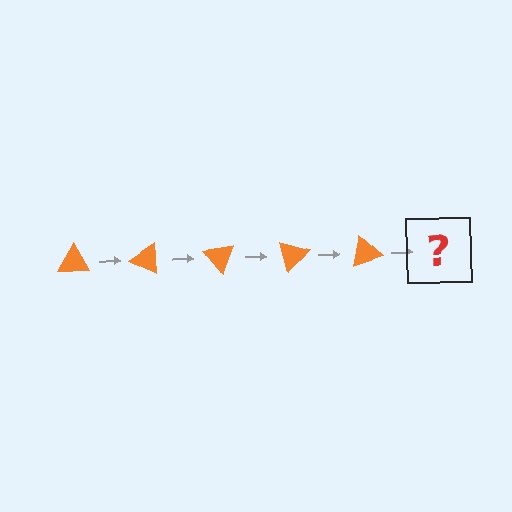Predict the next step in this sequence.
The next step is an orange triangle rotated 125 degrees.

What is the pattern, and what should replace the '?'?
The pattern is that the triangle rotates 25 degrees each step. The '?' should be an orange triangle rotated 125 degrees.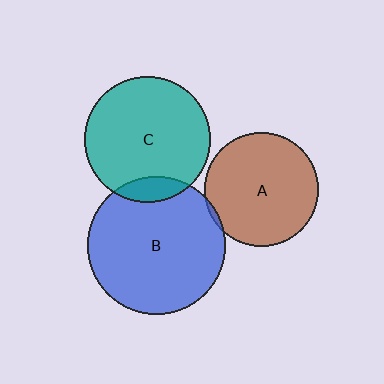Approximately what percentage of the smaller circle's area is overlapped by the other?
Approximately 10%.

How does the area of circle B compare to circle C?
Approximately 1.2 times.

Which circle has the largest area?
Circle B (blue).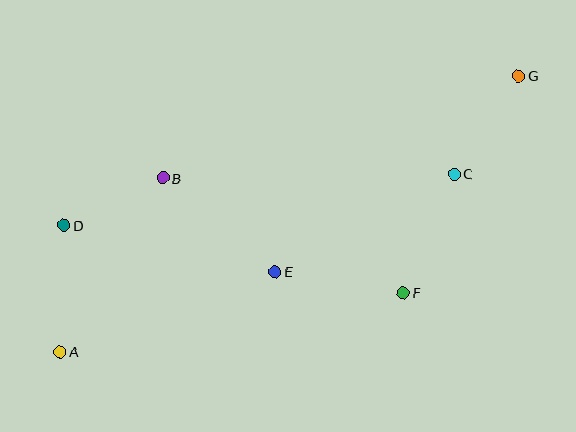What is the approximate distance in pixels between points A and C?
The distance between A and C is approximately 432 pixels.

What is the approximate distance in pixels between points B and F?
The distance between B and F is approximately 267 pixels.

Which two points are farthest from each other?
Points A and G are farthest from each other.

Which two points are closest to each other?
Points B and D are closest to each other.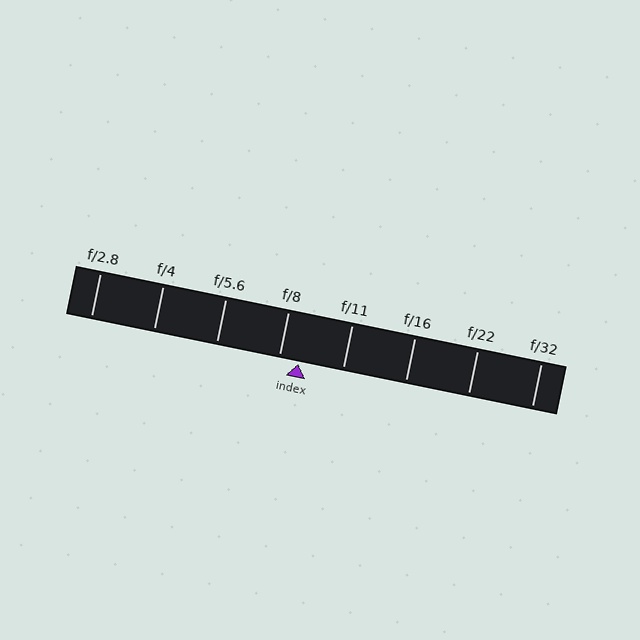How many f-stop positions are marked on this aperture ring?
There are 8 f-stop positions marked.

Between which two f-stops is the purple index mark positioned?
The index mark is between f/8 and f/11.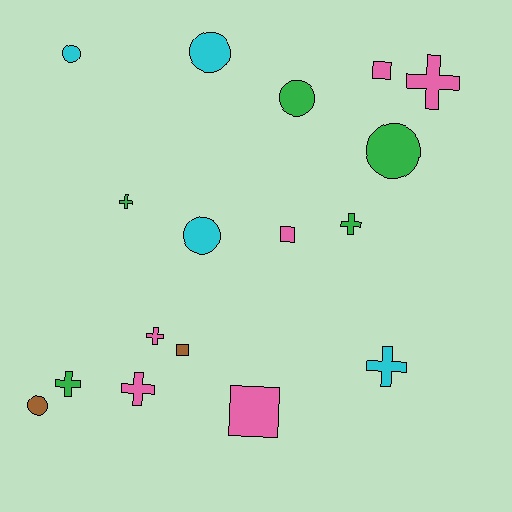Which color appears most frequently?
Pink, with 6 objects.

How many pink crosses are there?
There are 3 pink crosses.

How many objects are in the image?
There are 17 objects.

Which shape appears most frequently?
Cross, with 7 objects.